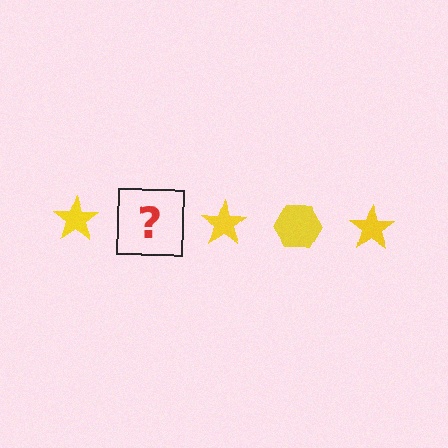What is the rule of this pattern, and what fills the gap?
The rule is that the pattern cycles through star, hexagon shapes in yellow. The gap should be filled with a yellow hexagon.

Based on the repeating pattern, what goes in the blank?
The blank should be a yellow hexagon.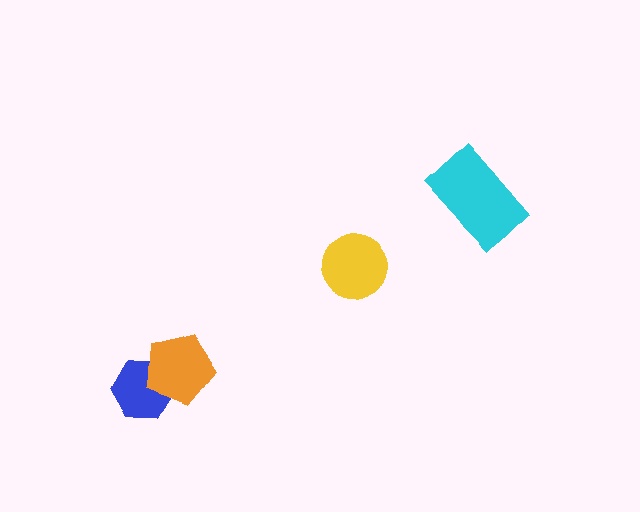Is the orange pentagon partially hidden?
No, no other shape covers it.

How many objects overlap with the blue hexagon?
1 object overlaps with the blue hexagon.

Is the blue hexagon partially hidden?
Yes, it is partially covered by another shape.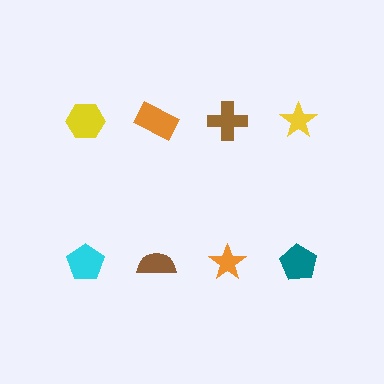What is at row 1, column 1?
A yellow hexagon.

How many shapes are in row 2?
4 shapes.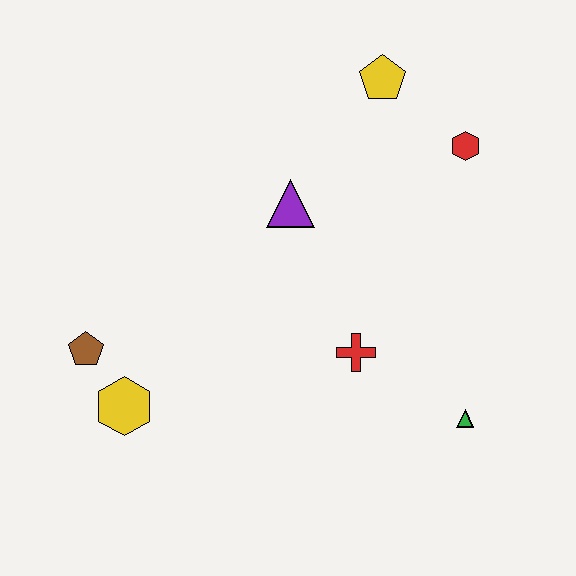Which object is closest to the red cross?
The green triangle is closest to the red cross.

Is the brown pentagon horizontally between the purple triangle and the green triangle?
No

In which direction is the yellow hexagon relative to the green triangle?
The yellow hexagon is to the left of the green triangle.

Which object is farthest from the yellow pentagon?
The yellow hexagon is farthest from the yellow pentagon.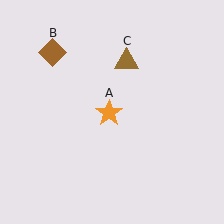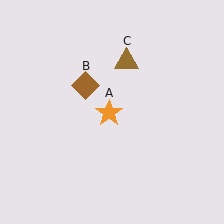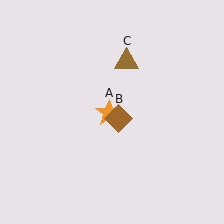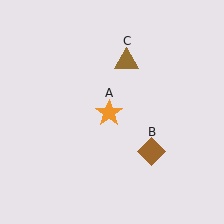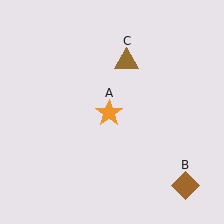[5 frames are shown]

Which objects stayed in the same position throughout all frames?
Orange star (object A) and brown triangle (object C) remained stationary.